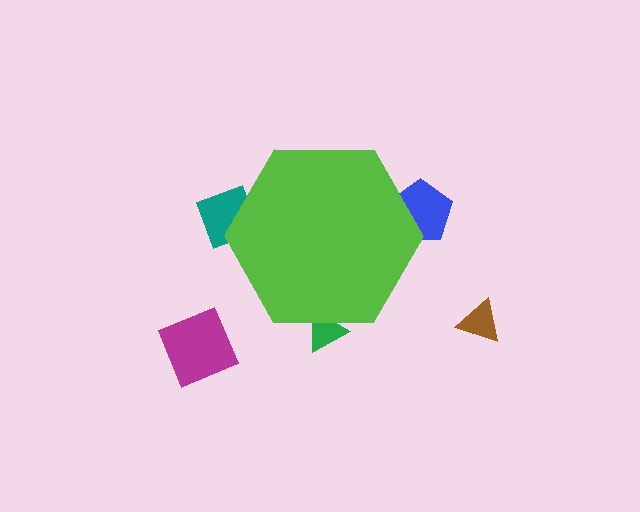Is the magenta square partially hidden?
No, the magenta square is fully visible.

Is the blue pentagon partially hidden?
Yes, the blue pentagon is partially hidden behind the lime hexagon.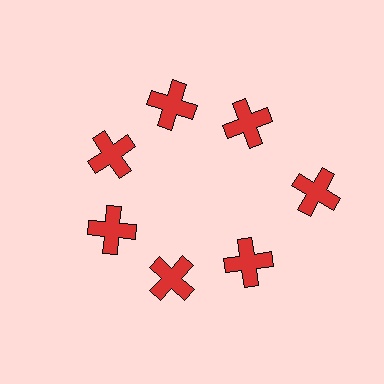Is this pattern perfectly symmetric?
No. The 7 red crosses are arranged in a ring, but one element near the 3 o'clock position is pushed outward from the center, breaking the 7-fold rotational symmetry.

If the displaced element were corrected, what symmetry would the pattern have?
It would have 7-fold rotational symmetry — the pattern would map onto itself every 51 degrees.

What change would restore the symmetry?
The symmetry would be restored by moving it inward, back onto the ring so that all 7 crosses sit at equal angles and equal distance from the center.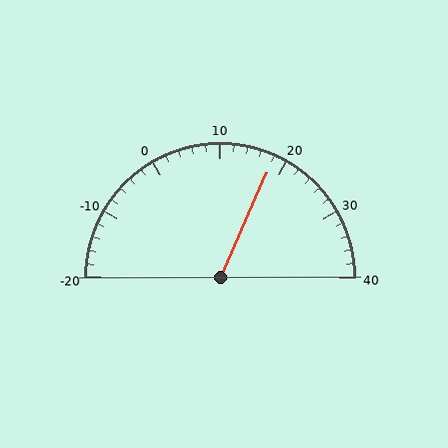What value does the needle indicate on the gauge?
The needle indicates approximately 18.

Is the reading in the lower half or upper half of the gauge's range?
The reading is in the upper half of the range (-20 to 40).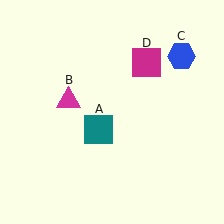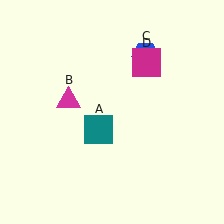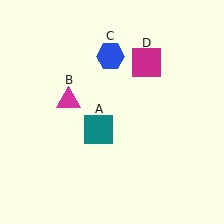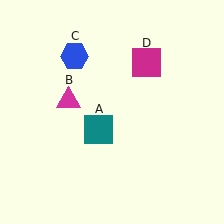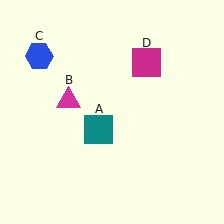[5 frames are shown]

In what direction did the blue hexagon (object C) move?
The blue hexagon (object C) moved left.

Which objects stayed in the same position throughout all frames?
Teal square (object A) and magenta triangle (object B) and magenta square (object D) remained stationary.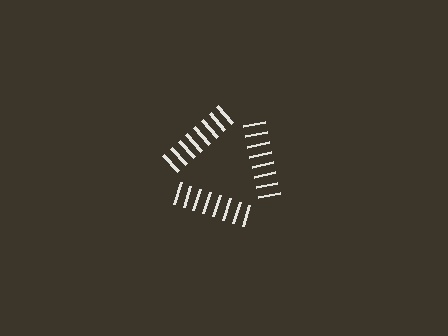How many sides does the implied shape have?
3 sides — the line-ends trace a triangle.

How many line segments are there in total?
24 — 8 along each of the 3 edges.